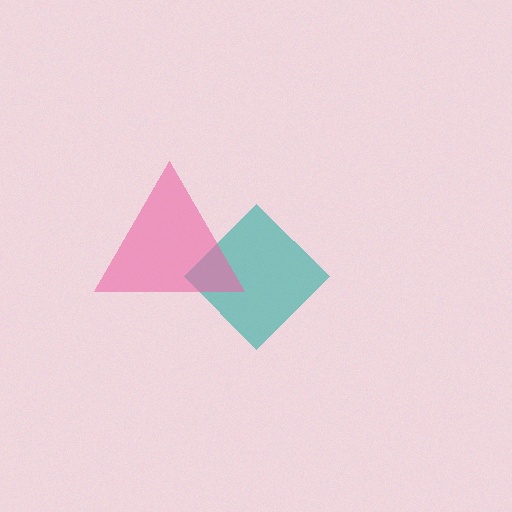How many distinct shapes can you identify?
There are 2 distinct shapes: a teal diamond, a pink triangle.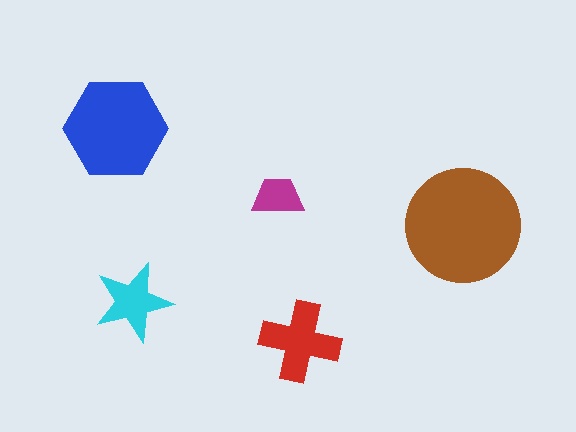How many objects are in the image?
There are 5 objects in the image.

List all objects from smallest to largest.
The magenta trapezoid, the cyan star, the red cross, the blue hexagon, the brown circle.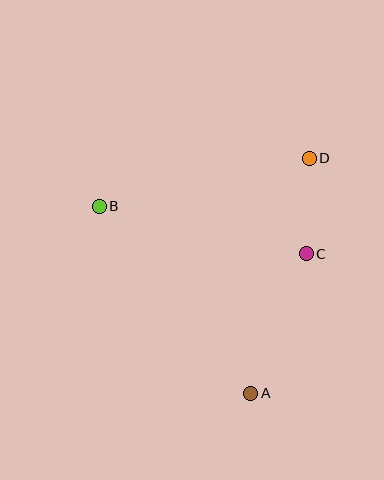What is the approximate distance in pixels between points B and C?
The distance between B and C is approximately 213 pixels.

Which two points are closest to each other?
Points C and D are closest to each other.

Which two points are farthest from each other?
Points A and D are farthest from each other.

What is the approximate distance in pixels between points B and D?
The distance between B and D is approximately 216 pixels.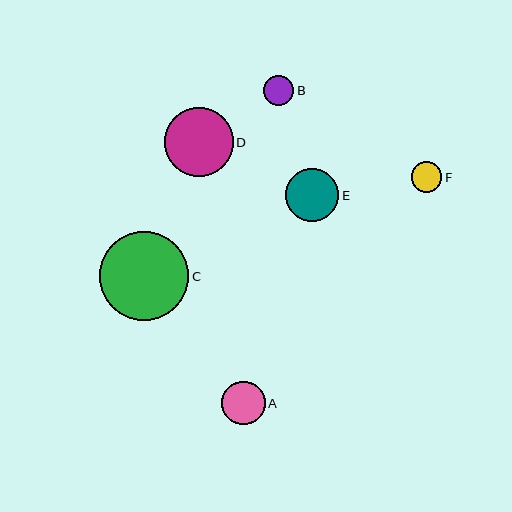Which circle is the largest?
Circle C is the largest with a size of approximately 89 pixels.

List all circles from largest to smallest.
From largest to smallest: C, D, E, A, F, B.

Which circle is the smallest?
Circle B is the smallest with a size of approximately 30 pixels.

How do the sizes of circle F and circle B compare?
Circle F and circle B are approximately the same size.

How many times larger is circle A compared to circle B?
Circle A is approximately 1.5 times the size of circle B.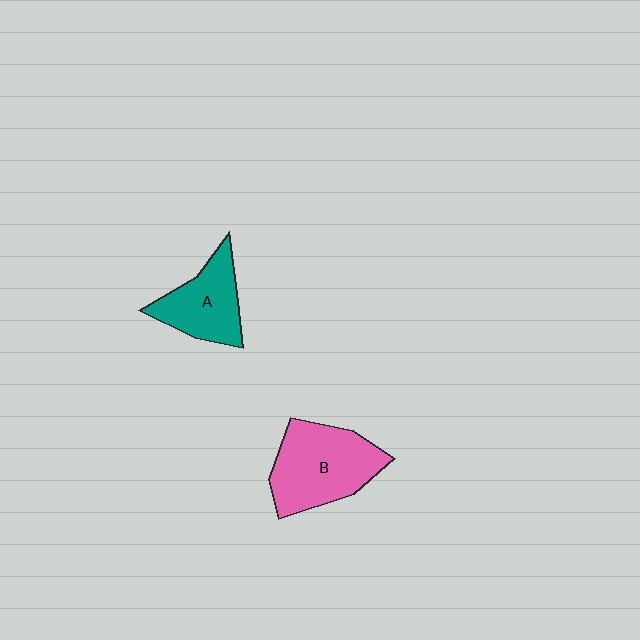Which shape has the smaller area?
Shape A (teal).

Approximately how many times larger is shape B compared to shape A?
Approximately 1.4 times.